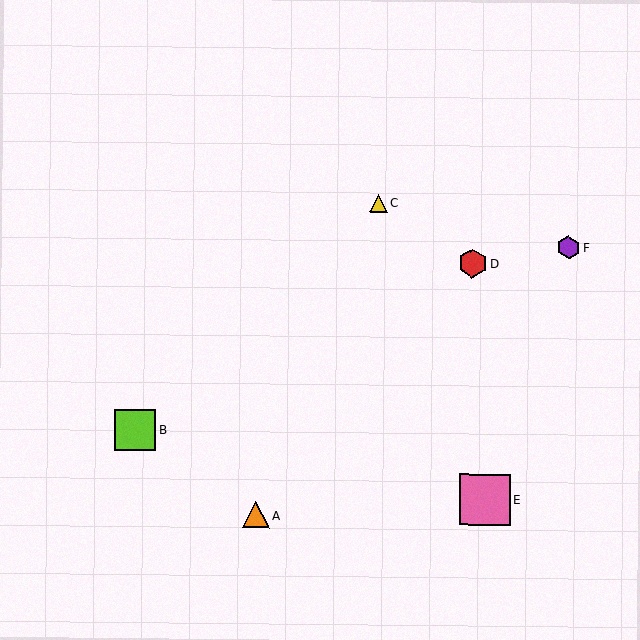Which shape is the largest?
The pink square (labeled E) is the largest.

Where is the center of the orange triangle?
The center of the orange triangle is at (256, 515).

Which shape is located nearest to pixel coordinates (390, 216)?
The yellow triangle (labeled C) at (378, 203) is nearest to that location.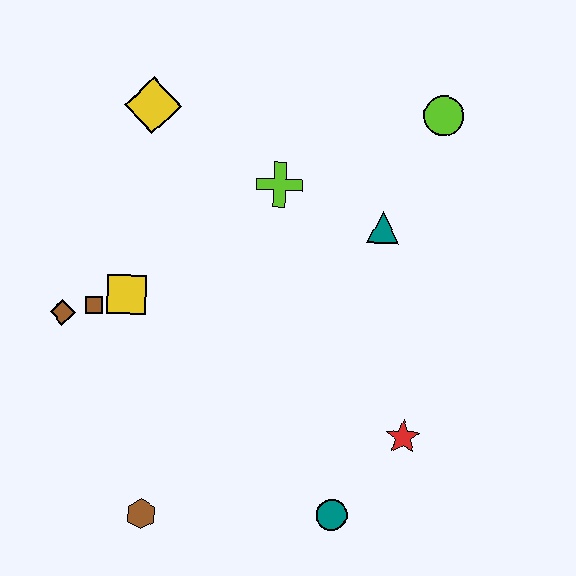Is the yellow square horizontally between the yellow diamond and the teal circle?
No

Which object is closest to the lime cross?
The teal triangle is closest to the lime cross.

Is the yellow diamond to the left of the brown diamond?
No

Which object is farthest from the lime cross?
The brown hexagon is farthest from the lime cross.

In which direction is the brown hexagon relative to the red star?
The brown hexagon is to the left of the red star.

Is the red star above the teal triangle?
No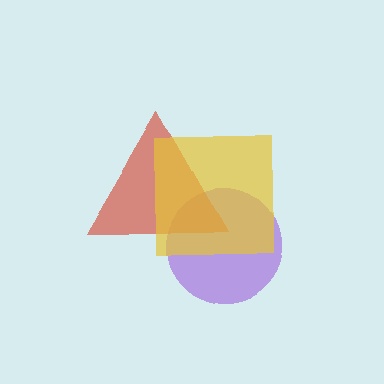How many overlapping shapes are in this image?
There are 3 overlapping shapes in the image.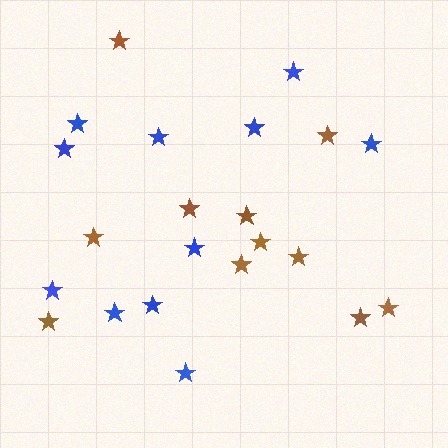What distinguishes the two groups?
There are 2 groups: one group of brown stars (11) and one group of blue stars (11).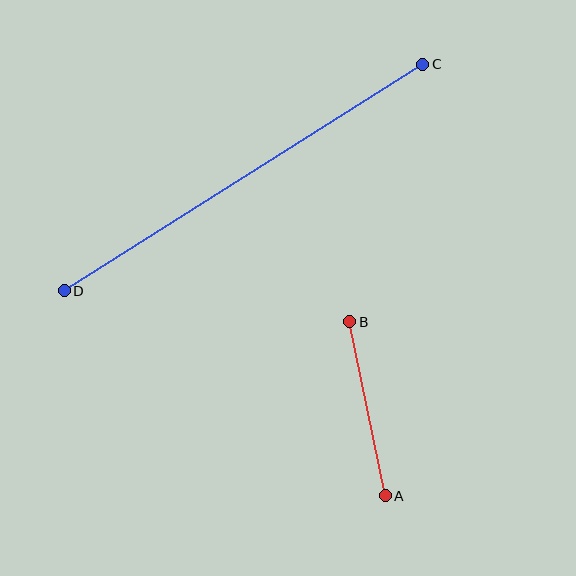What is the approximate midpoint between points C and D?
The midpoint is at approximately (244, 178) pixels.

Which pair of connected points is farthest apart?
Points C and D are farthest apart.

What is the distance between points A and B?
The distance is approximately 178 pixels.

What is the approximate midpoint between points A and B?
The midpoint is at approximately (367, 409) pixels.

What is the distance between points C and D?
The distance is approximately 424 pixels.